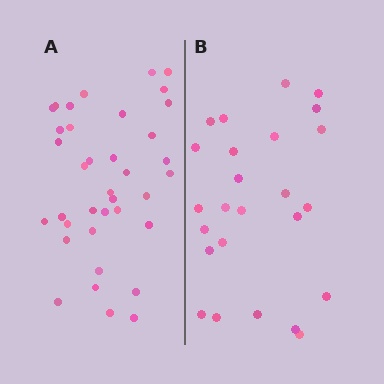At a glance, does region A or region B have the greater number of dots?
Region A (the left region) has more dots.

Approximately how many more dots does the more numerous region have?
Region A has roughly 12 or so more dots than region B.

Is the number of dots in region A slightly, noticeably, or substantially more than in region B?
Region A has substantially more. The ratio is roughly 1.5 to 1.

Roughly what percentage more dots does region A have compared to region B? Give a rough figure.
About 50% more.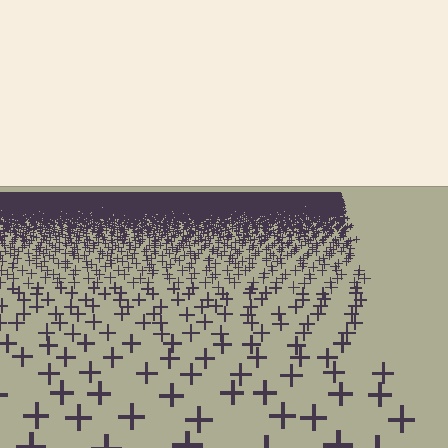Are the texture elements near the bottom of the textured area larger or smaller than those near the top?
Larger. Near the bottom, elements are closer to the viewer and appear at a bigger on-screen size.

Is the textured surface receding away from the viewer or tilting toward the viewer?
The surface is receding away from the viewer. Texture elements get smaller and denser toward the top.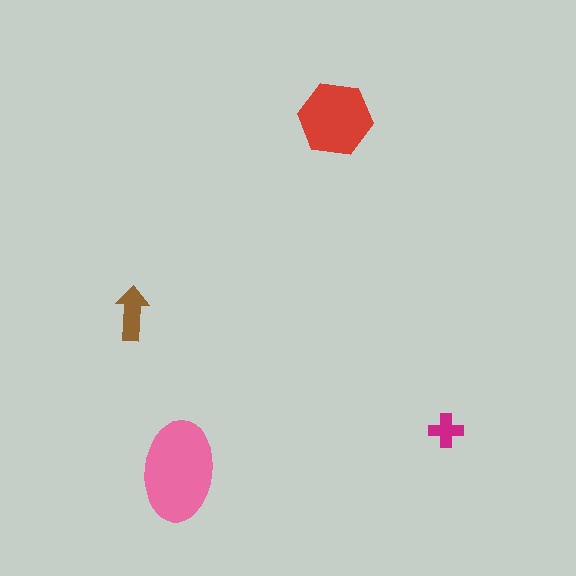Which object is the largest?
The pink ellipse.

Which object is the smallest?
The magenta cross.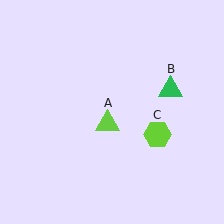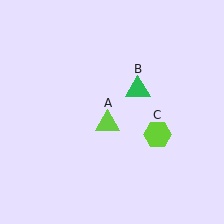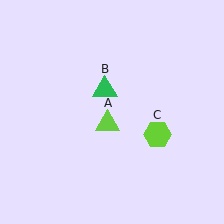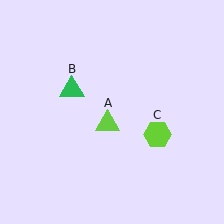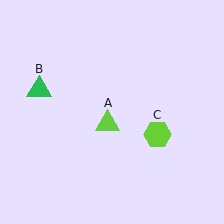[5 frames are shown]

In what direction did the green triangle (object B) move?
The green triangle (object B) moved left.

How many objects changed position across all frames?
1 object changed position: green triangle (object B).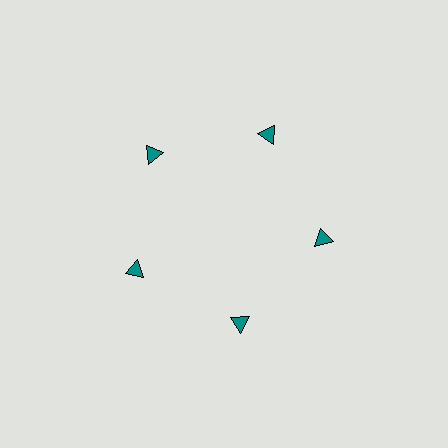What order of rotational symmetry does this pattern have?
This pattern has 5-fold rotational symmetry.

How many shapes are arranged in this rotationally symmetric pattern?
There are 5 shapes, arranged in 5 groups of 1.